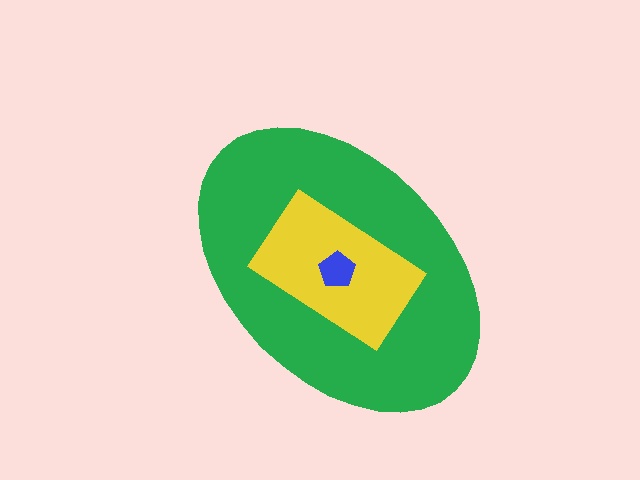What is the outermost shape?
The green ellipse.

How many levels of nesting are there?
3.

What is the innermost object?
The blue pentagon.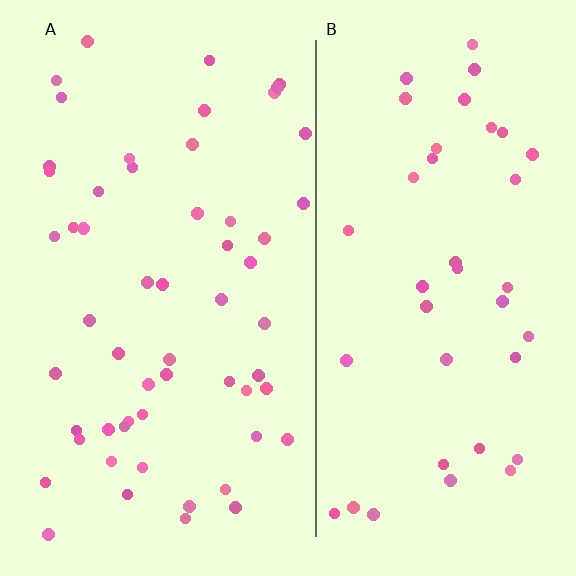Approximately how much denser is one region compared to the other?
Approximately 1.4× — region A over region B.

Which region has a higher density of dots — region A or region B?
A (the left).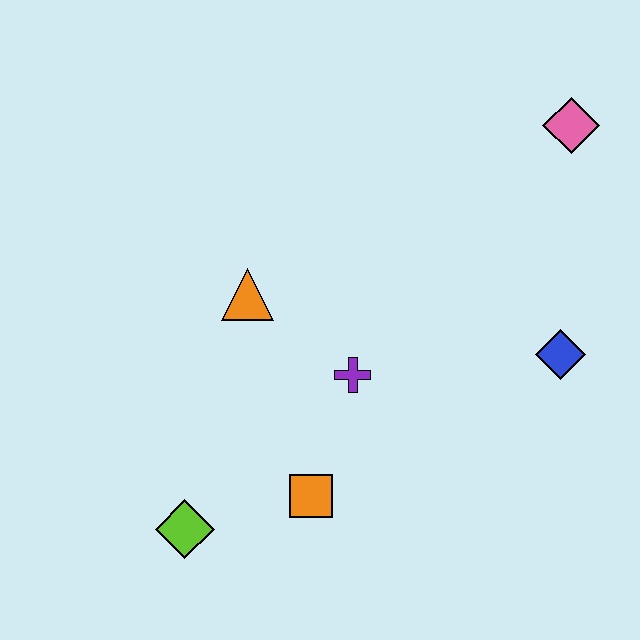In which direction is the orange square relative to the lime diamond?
The orange square is to the right of the lime diamond.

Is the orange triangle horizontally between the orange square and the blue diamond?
No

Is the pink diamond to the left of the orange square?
No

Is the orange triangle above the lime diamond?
Yes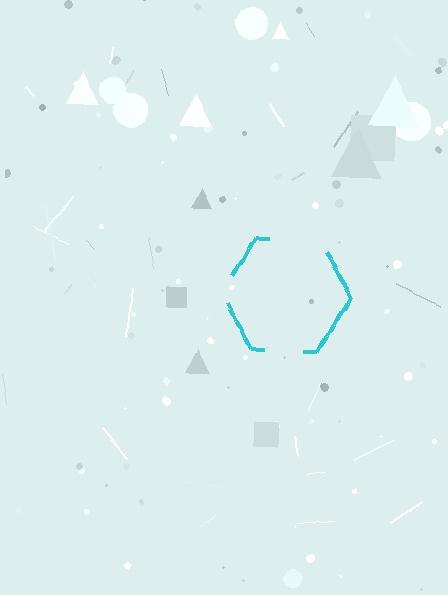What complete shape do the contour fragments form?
The contour fragments form a hexagon.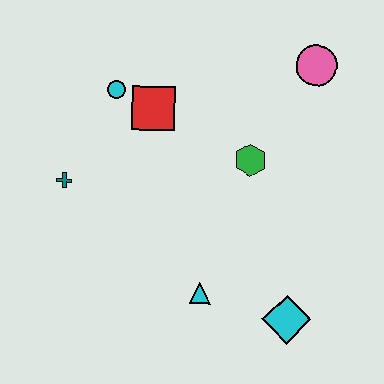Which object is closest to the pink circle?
The green hexagon is closest to the pink circle.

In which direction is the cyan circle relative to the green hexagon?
The cyan circle is to the left of the green hexagon.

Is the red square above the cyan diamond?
Yes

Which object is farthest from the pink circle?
The teal cross is farthest from the pink circle.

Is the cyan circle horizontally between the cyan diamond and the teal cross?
Yes